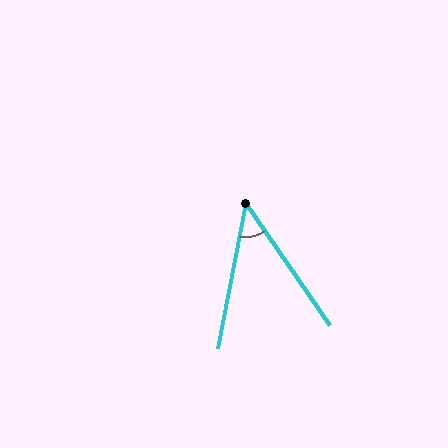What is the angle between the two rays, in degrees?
Approximately 45 degrees.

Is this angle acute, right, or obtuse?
It is acute.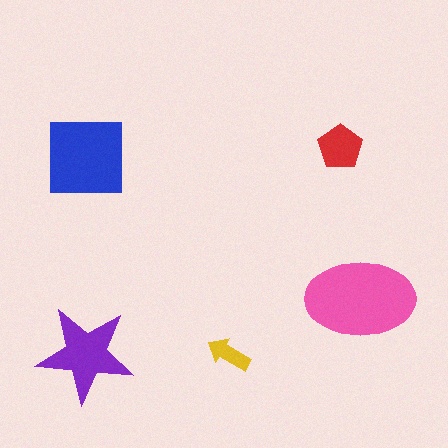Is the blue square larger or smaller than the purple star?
Larger.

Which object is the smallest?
The yellow arrow.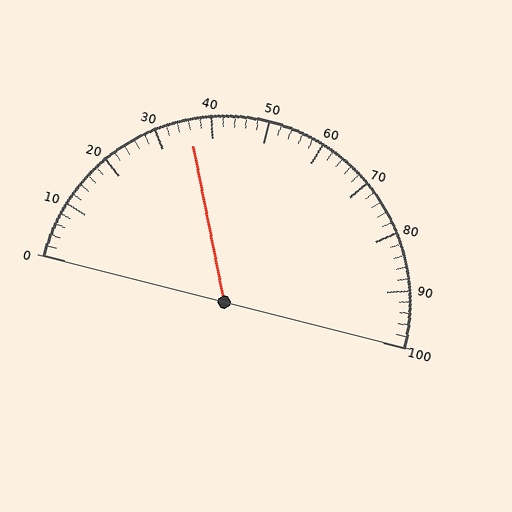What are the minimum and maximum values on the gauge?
The gauge ranges from 0 to 100.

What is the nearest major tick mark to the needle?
The nearest major tick mark is 40.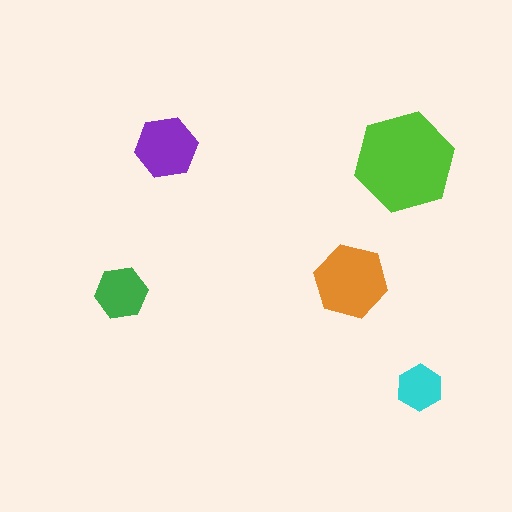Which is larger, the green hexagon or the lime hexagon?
The lime one.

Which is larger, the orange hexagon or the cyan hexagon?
The orange one.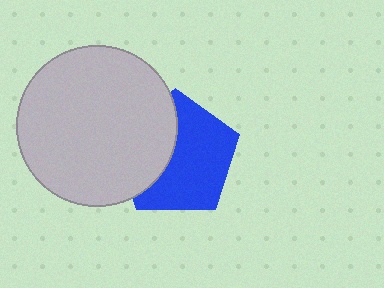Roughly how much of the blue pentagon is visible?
About half of it is visible (roughly 62%).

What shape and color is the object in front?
The object in front is a light gray circle.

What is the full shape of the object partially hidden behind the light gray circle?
The partially hidden object is a blue pentagon.